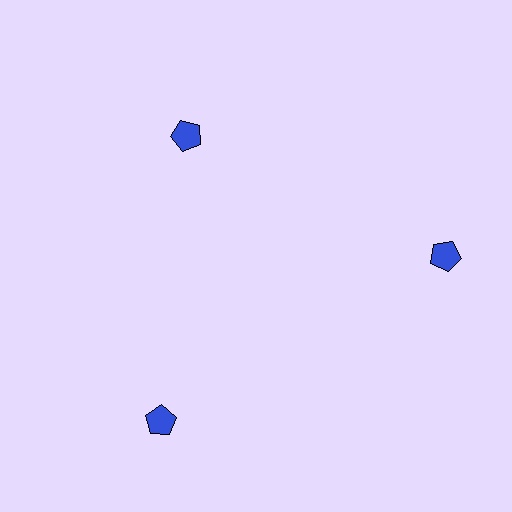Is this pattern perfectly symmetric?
No. The 3 blue pentagons are arranged in a ring, but one element near the 11 o'clock position is pulled inward toward the center, breaking the 3-fold rotational symmetry.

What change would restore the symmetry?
The symmetry would be restored by moving it outward, back onto the ring so that all 3 pentagons sit at equal angles and equal distance from the center.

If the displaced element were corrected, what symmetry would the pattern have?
It would have 3-fold rotational symmetry — the pattern would map onto itself every 120 degrees.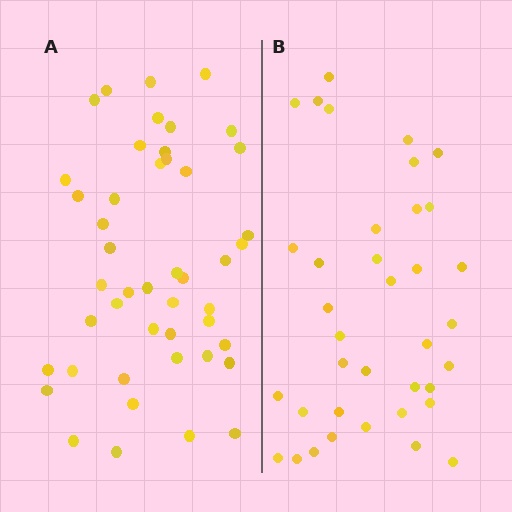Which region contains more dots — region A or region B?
Region A (the left region) has more dots.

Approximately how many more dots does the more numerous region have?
Region A has roughly 8 or so more dots than region B.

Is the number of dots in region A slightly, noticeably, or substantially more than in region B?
Region A has only slightly more — the two regions are fairly close. The ratio is roughly 1.2 to 1.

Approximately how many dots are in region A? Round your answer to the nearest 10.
About 50 dots. (The exact count is 46, which rounds to 50.)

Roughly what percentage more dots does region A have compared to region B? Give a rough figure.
About 25% more.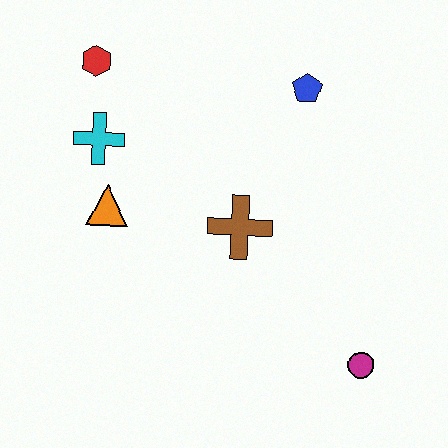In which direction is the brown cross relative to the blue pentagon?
The brown cross is below the blue pentagon.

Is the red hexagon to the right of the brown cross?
No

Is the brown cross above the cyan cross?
No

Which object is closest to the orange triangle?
The cyan cross is closest to the orange triangle.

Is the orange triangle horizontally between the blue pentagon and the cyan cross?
Yes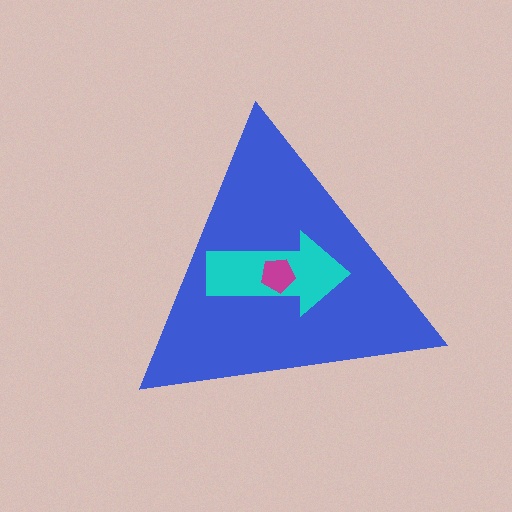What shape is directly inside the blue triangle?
The cyan arrow.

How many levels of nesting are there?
3.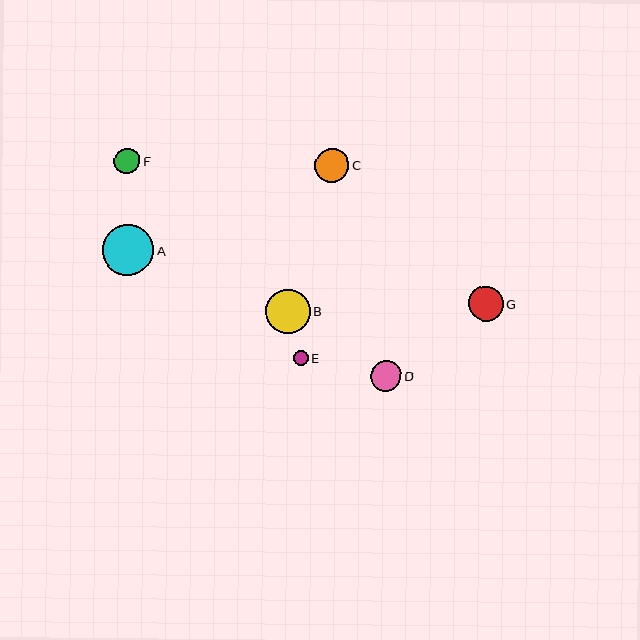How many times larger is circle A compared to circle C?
Circle A is approximately 1.5 times the size of circle C.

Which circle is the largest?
Circle A is the largest with a size of approximately 51 pixels.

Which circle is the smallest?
Circle E is the smallest with a size of approximately 15 pixels.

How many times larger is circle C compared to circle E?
Circle C is approximately 2.3 times the size of circle E.